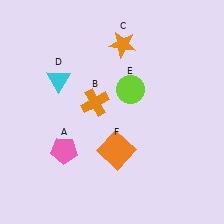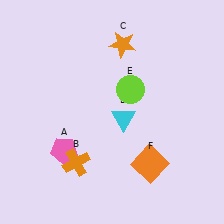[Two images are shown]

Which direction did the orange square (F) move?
The orange square (F) moved right.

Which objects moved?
The objects that moved are: the orange cross (B), the cyan triangle (D), the orange square (F).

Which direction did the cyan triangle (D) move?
The cyan triangle (D) moved right.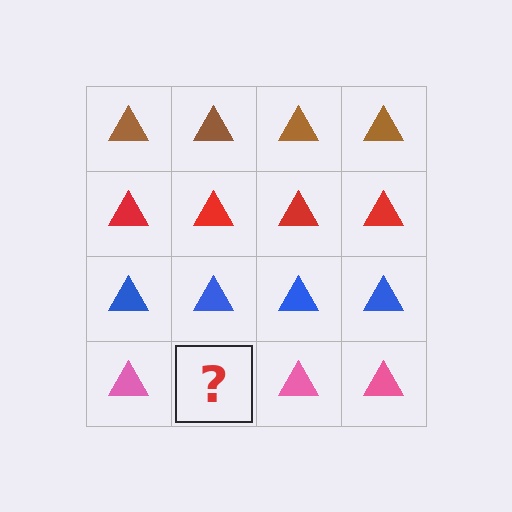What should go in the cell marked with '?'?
The missing cell should contain a pink triangle.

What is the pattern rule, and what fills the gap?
The rule is that each row has a consistent color. The gap should be filled with a pink triangle.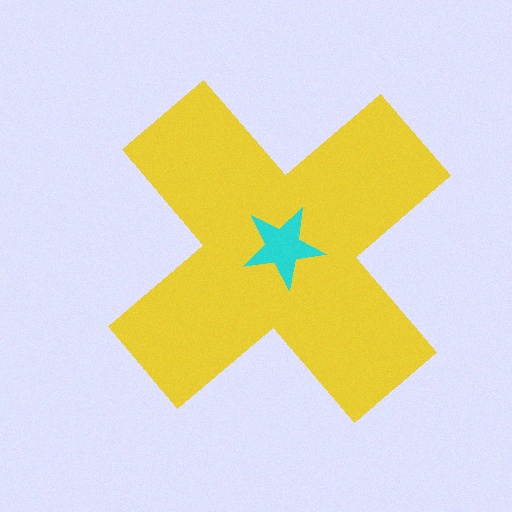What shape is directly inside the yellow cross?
The cyan star.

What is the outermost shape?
The yellow cross.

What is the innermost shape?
The cyan star.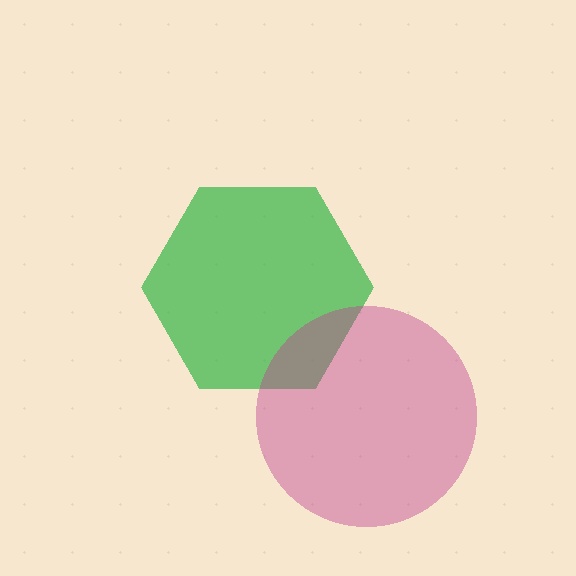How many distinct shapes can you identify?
There are 2 distinct shapes: a green hexagon, a magenta circle.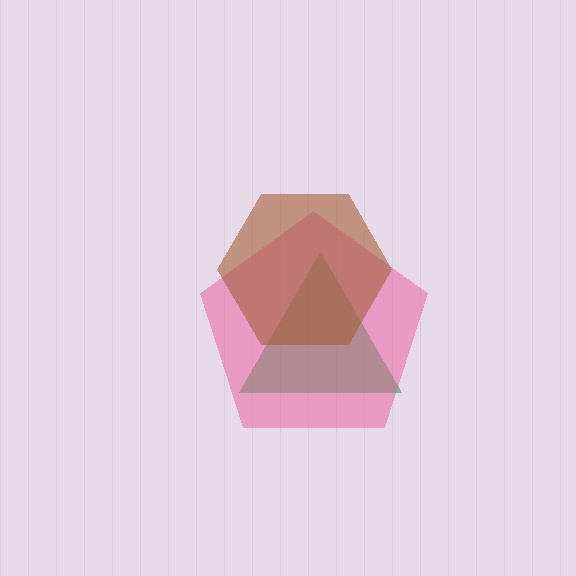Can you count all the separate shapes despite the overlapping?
Yes, there are 3 separate shapes.